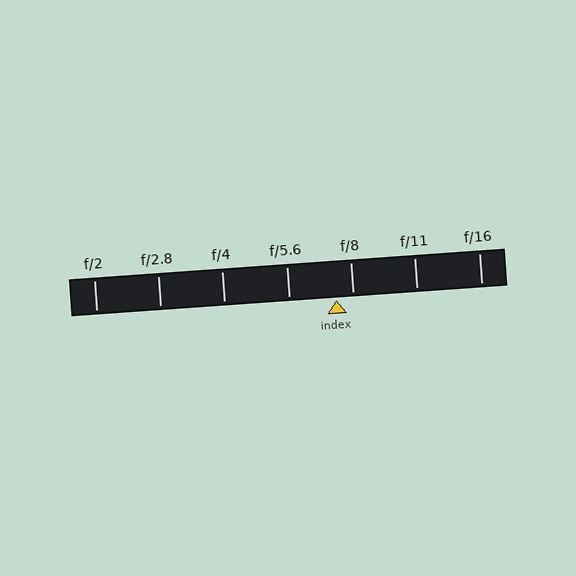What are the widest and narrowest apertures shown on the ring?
The widest aperture shown is f/2 and the narrowest is f/16.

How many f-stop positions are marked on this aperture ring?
There are 7 f-stop positions marked.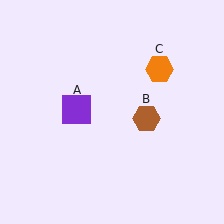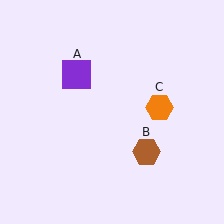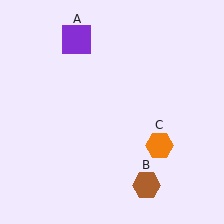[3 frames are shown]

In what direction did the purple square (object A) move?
The purple square (object A) moved up.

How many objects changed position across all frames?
3 objects changed position: purple square (object A), brown hexagon (object B), orange hexagon (object C).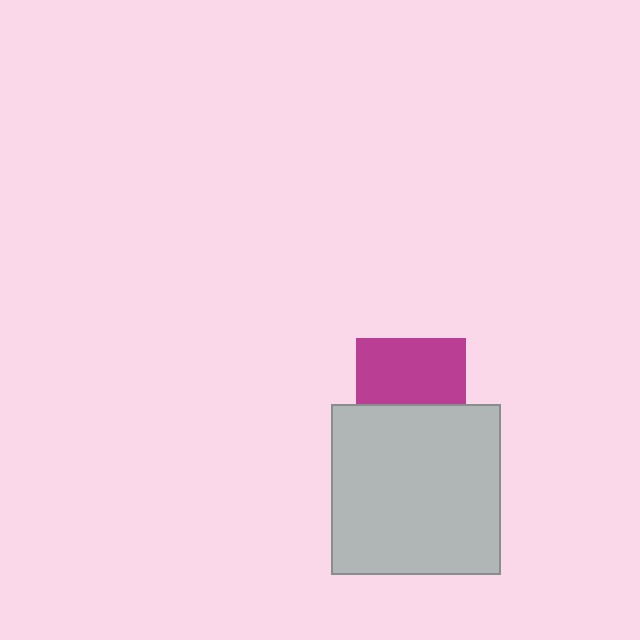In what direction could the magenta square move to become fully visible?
The magenta square could move up. That would shift it out from behind the light gray square entirely.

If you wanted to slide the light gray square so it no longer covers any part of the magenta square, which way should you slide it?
Slide it down — that is the most direct way to separate the two shapes.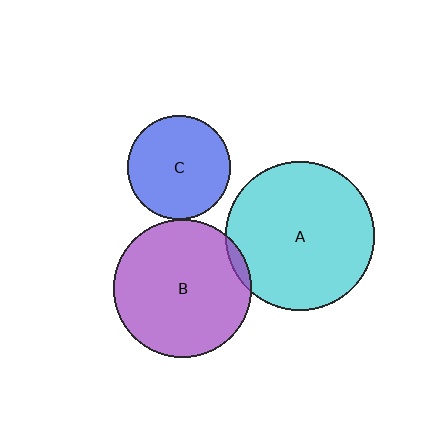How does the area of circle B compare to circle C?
Approximately 1.8 times.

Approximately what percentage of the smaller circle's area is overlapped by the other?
Approximately 5%.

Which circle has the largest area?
Circle A (cyan).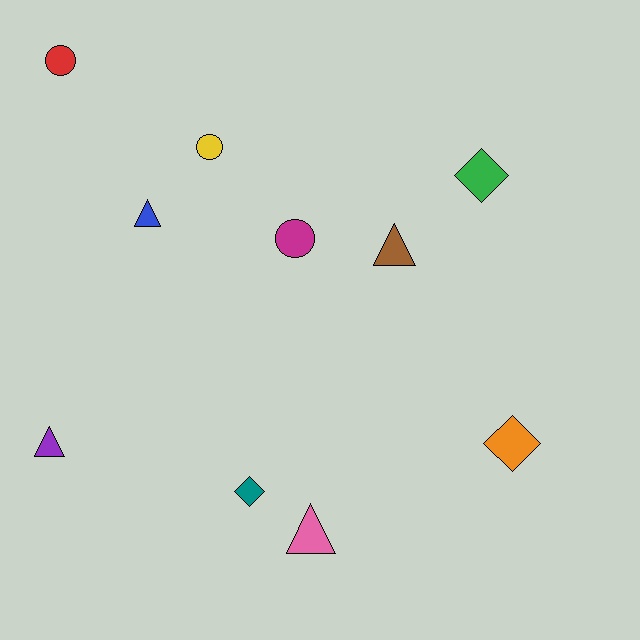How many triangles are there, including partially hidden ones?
There are 4 triangles.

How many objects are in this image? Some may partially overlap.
There are 10 objects.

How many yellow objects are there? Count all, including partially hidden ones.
There is 1 yellow object.